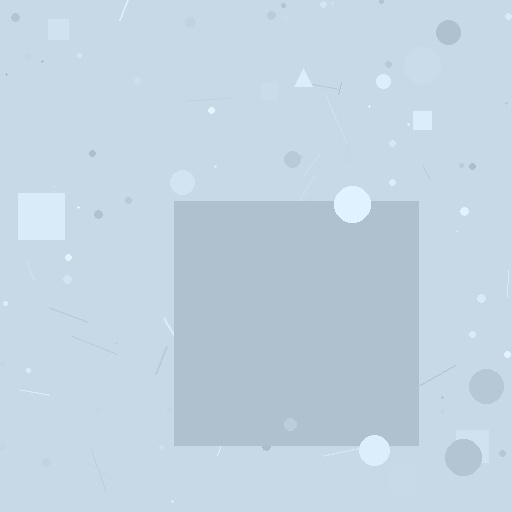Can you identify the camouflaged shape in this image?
The camouflaged shape is a square.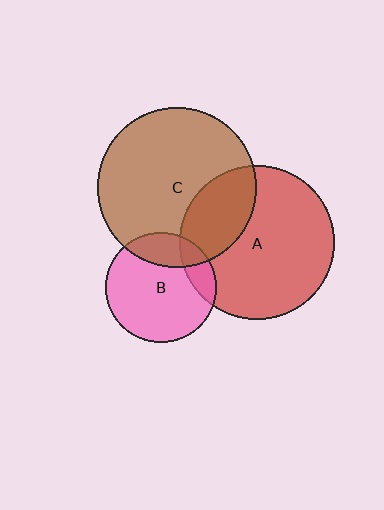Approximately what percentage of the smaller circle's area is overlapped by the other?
Approximately 20%.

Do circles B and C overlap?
Yes.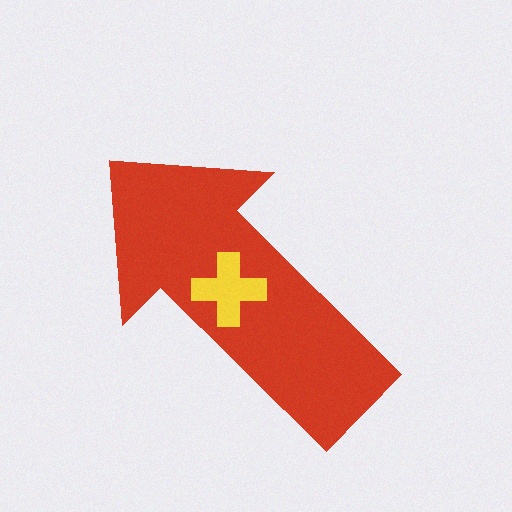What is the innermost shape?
The yellow cross.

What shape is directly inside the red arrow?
The yellow cross.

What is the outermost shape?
The red arrow.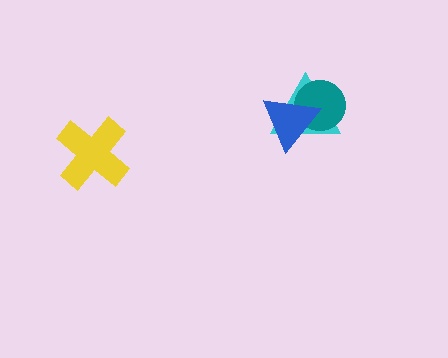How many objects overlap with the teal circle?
2 objects overlap with the teal circle.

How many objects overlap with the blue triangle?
2 objects overlap with the blue triangle.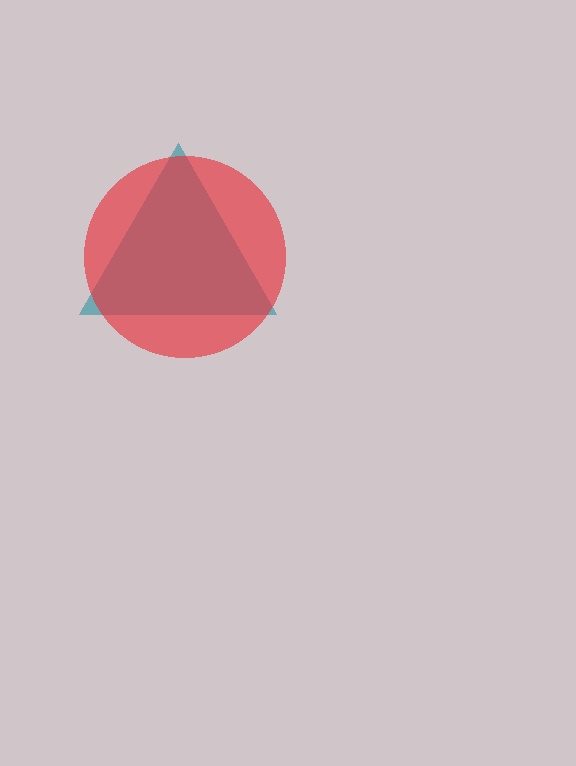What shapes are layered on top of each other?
The layered shapes are: a teal triangle, a red circle.